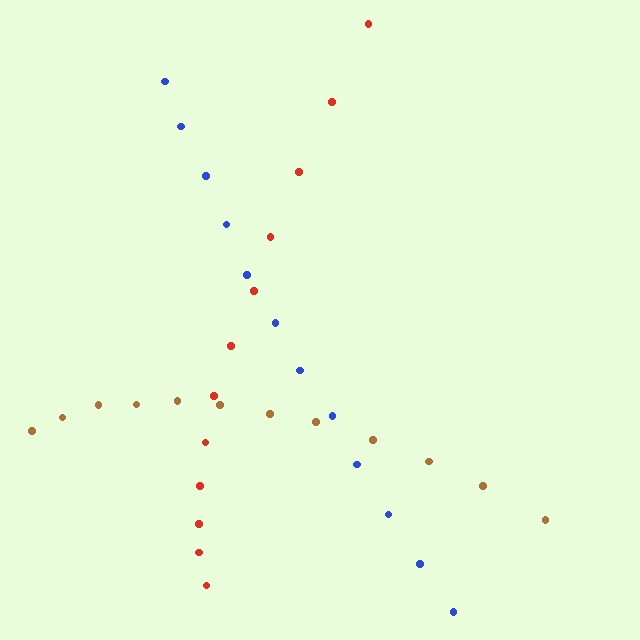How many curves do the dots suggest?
There are 3 distinct paths.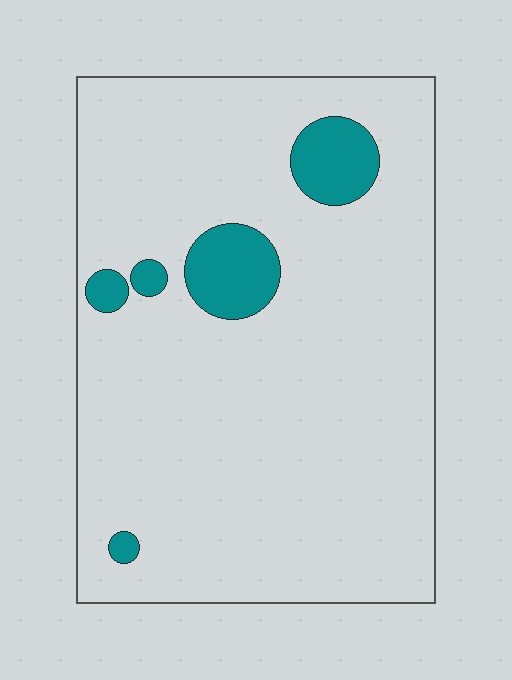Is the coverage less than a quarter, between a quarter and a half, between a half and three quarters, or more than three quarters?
Less than a quarter.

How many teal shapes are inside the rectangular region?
5.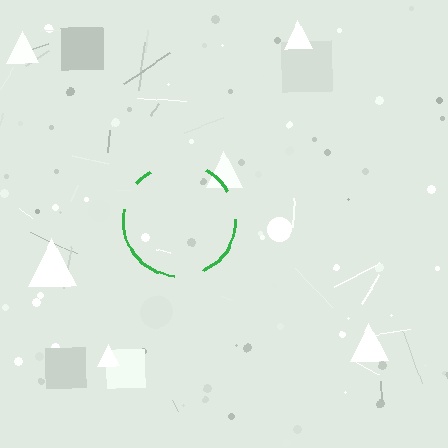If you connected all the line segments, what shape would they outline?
They would outline a circle.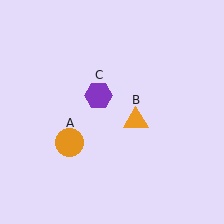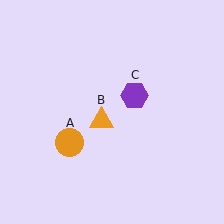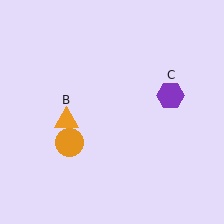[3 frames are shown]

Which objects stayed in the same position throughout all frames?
Orange circle (object A) remained stationary.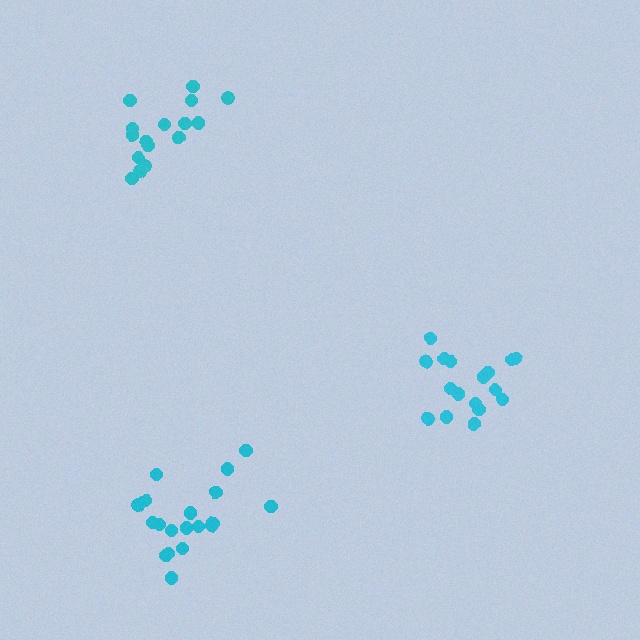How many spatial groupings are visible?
There are 3 spatial groupings.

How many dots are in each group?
Group 1: 17 dots, Group 2: 16 dots, Group 3: 20 dots (53 total).